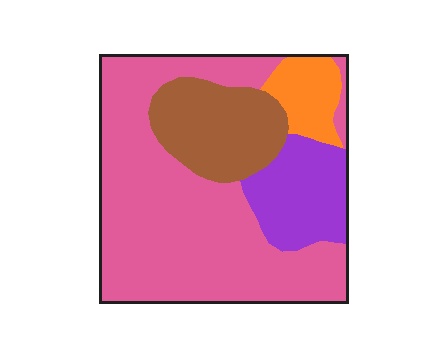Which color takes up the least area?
Orange, at roughly 10%.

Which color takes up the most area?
Pink, at roughly 60%.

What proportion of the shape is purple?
Purple covers around 15% of the shape.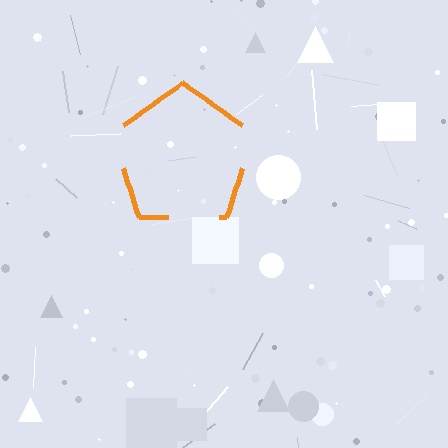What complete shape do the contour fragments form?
The contour fragments form a pentagon.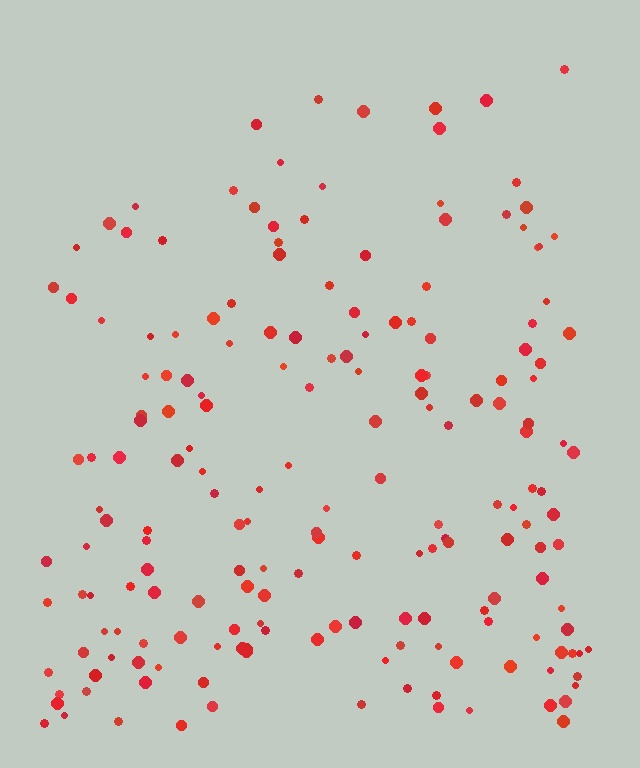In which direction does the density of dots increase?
From top to bottom, with the bottom side densest.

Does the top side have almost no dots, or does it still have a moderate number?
Still a moderate number, just noticeably fewer than the bottom.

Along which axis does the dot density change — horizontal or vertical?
Vertical.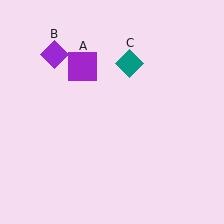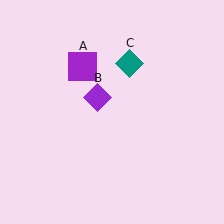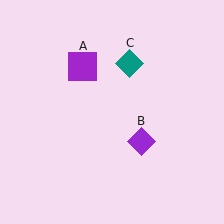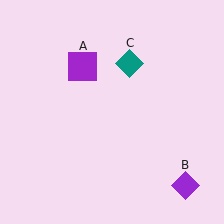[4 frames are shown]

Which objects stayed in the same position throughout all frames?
Purple square (object A) and teal diamond (object C) remained stationary.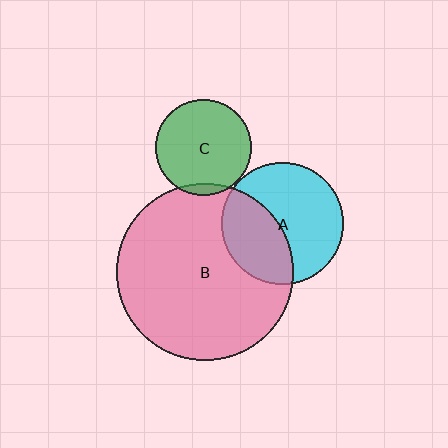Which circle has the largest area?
Circle B (pink).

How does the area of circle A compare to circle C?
Approximately 1.6 times.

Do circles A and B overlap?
Yes.